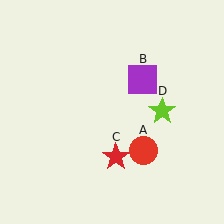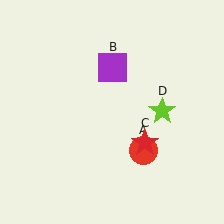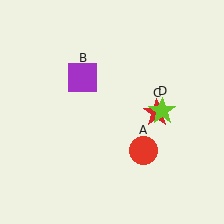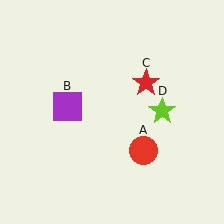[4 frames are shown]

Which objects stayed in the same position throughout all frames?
Red circle (object A) and lime star (object D) remained stationary.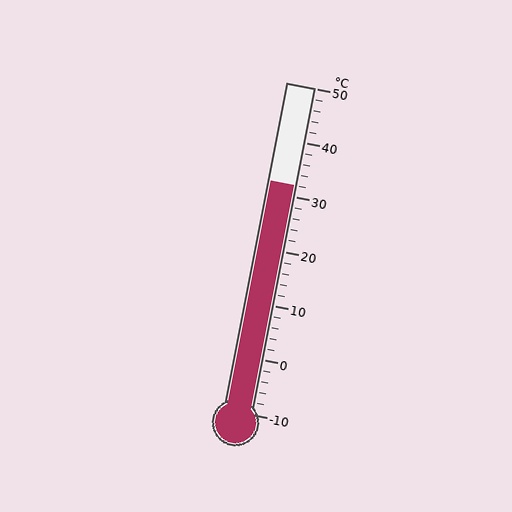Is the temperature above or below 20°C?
The temperature is above 20°C.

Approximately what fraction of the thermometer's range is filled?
The thermometer is filled to approximately 70% of its range.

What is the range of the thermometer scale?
The thermometer scale ranges from -10°C to 50°C.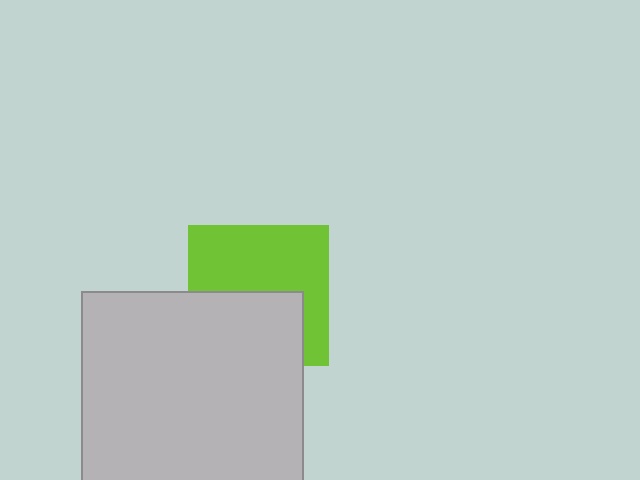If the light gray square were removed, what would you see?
You would see the complete lime square.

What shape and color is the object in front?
The object in front is a light gray square.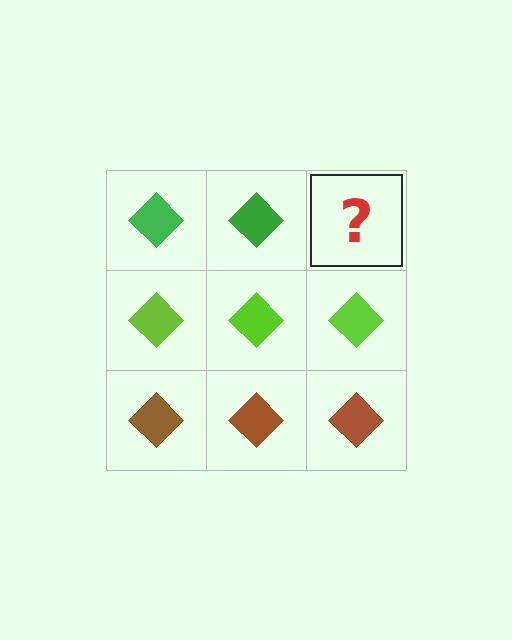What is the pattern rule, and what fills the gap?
The rule is that each row has a consistent color. The gap should be filled with a green diamond.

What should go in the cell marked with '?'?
The missing cell should contain a green diamond.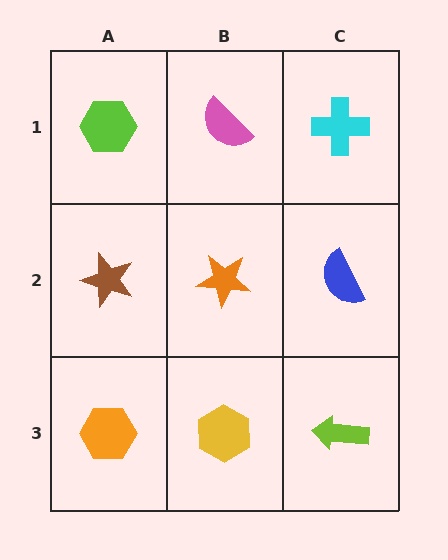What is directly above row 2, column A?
A lime hexagon.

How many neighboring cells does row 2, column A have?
3.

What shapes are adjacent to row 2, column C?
A cyan cross (row 1, column C), a lime arrow (row 3, column C), an orange star (row 2, column B).